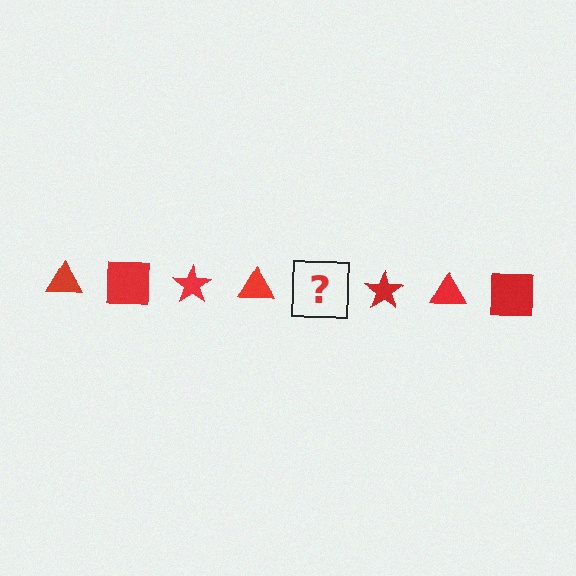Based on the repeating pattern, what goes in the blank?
The blank should be a red square.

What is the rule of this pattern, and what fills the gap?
The rule is that the pattern cycles through triangle, square, star shapes in red. The gap should be filled with a red square.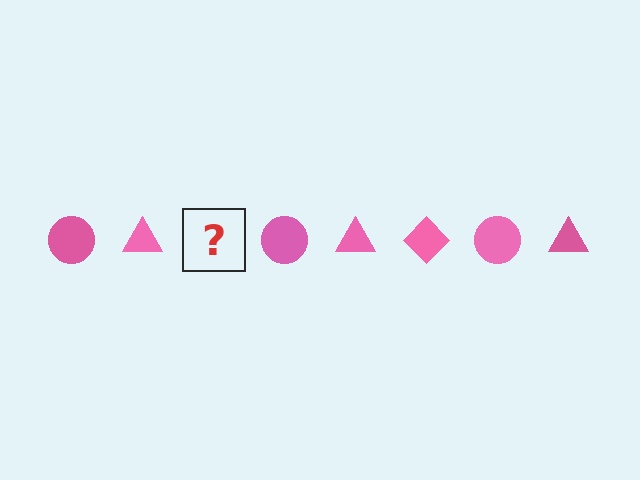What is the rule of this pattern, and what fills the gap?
The rule is that the pattern cycles through circle, triangle, diamond shapes in pink. The gap should be filled with a pink diamond.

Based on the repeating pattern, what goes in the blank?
The blank should be a pink diamond.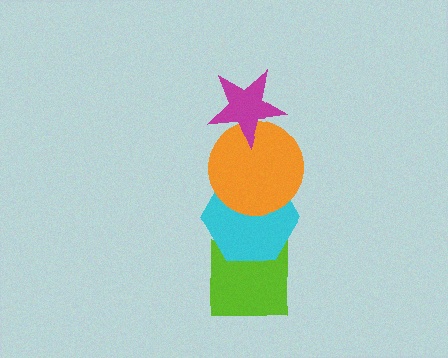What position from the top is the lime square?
The lime square is 4th from the top.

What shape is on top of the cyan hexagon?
The orange circle is on top of the cyan hexagon.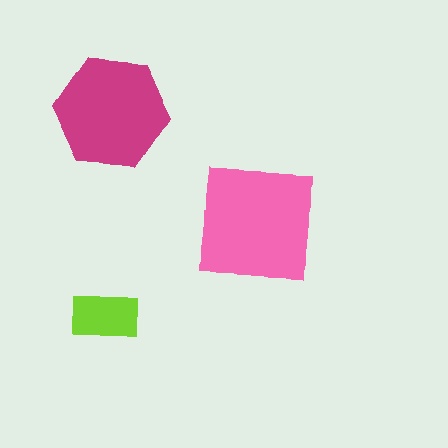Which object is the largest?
The pink square.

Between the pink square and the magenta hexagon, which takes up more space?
The pink square.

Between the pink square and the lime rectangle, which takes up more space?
The pink square.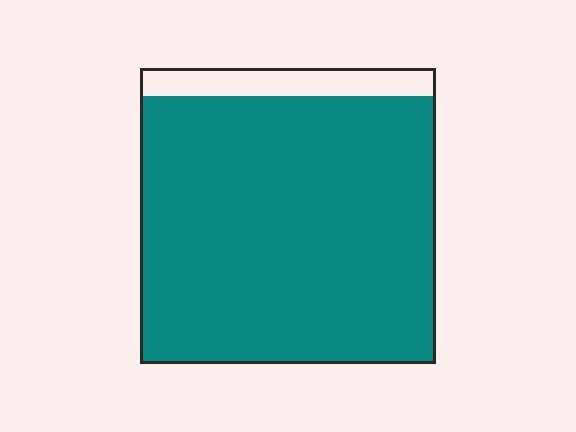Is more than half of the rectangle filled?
Yes.